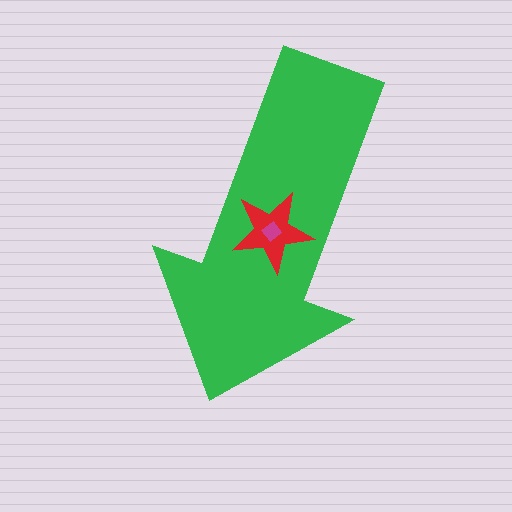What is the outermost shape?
The green arrow.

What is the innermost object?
The magenta diamond.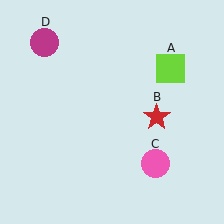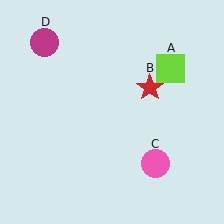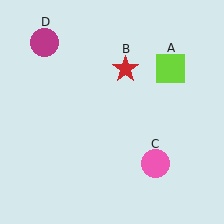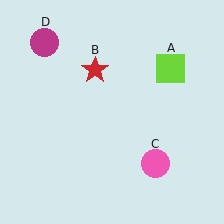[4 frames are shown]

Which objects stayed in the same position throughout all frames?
Lime square (object A) and pink circle (object C) and magenta circle (object D) remained stationary.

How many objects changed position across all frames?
1 object changed position: red star (object B).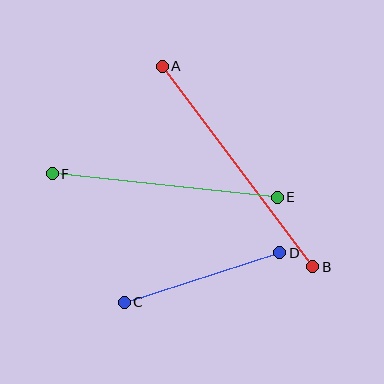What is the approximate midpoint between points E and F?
The midpoint is at approximately (165, 185) pixels.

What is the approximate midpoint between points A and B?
The midpoint is at approximately (238, 167) pixels.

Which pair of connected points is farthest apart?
Points A and B are farthest apart.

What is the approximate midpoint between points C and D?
The midpoint is at approximately (202, 277) pixels.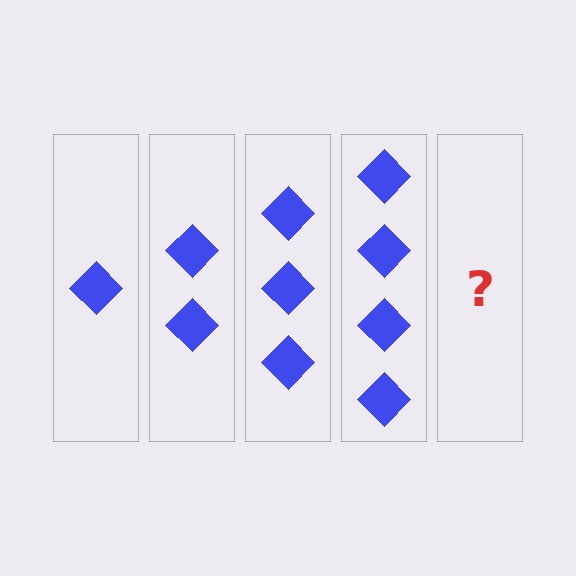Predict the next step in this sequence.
The next step is 5 diamonds.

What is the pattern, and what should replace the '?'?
The pattern is that each step adds one more diamond. The '?' should be 5 diamonds.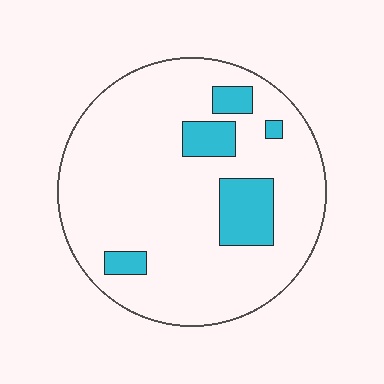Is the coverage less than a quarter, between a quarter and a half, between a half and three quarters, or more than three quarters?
Less than a quarter.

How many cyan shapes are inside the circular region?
5.